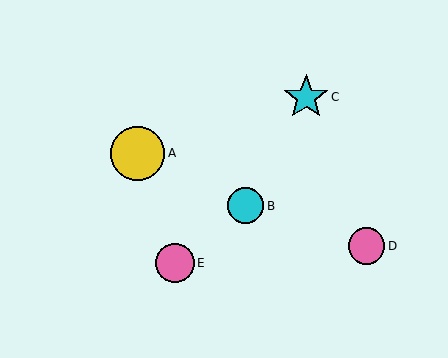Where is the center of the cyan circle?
The center of the cyan circle is at (246, 206).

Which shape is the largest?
The yellow circle (labeled A) is the largest.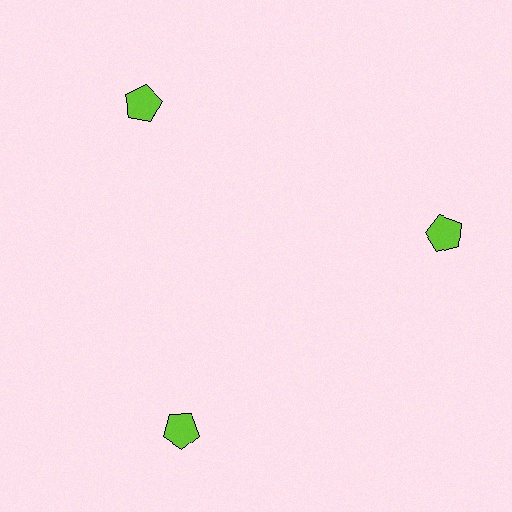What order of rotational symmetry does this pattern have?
This pattern has 3-fold rotational symmetry.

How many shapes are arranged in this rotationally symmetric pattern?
There are 3 shapes, arranged in 3 groups of 1.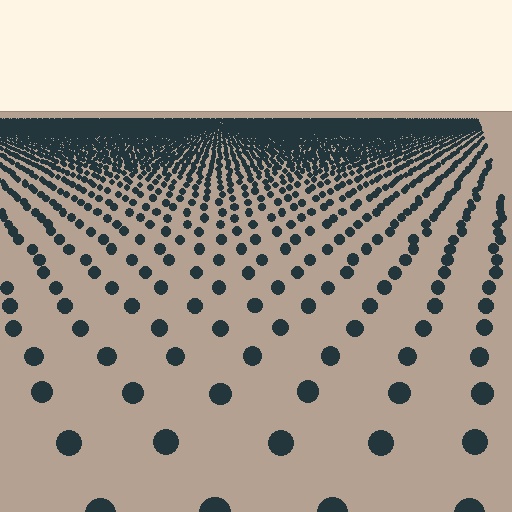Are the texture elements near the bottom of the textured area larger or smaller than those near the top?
Larger. Near the bottom, elements are closer to the viewer and appear at a bigger on-screen size.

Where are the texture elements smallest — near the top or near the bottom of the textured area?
Near the top.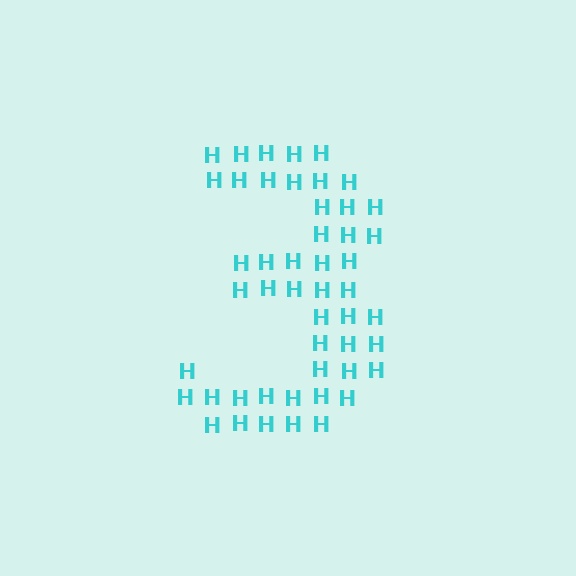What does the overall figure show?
The overall figure shows the digit 3.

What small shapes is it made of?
It is made of small letter H's.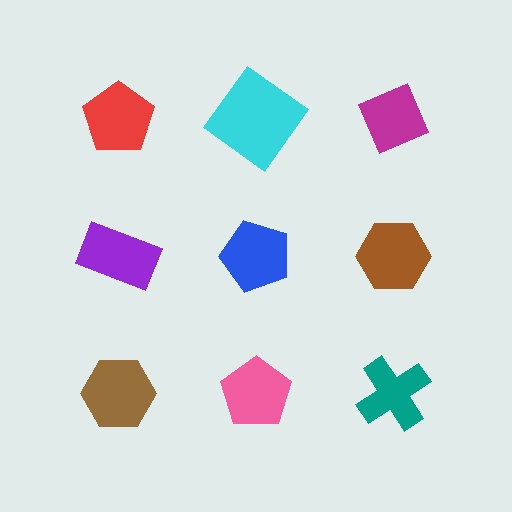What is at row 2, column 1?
A purple rectangle.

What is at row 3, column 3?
A teal cross.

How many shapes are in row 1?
3 shapes.